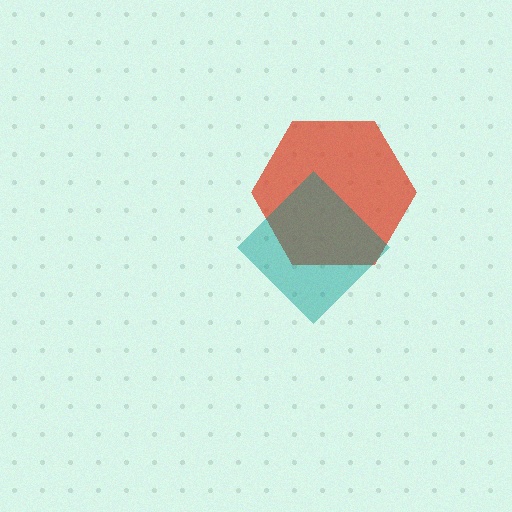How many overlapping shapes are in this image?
There are 2 overlapping shapes in the image.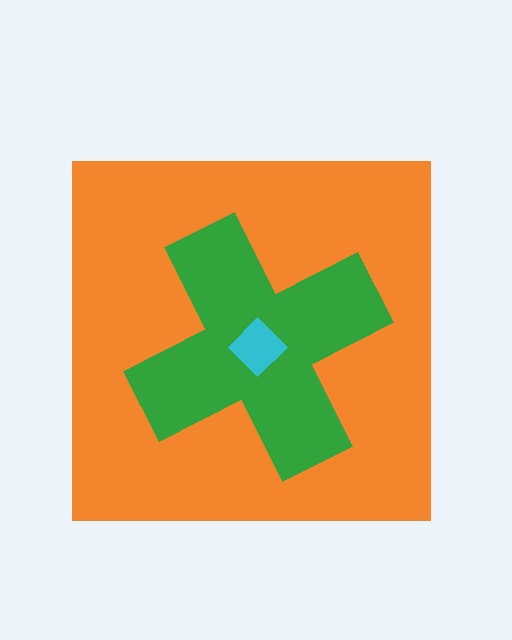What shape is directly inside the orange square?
The green cross.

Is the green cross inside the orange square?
Yes.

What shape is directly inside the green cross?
The cyan diamond.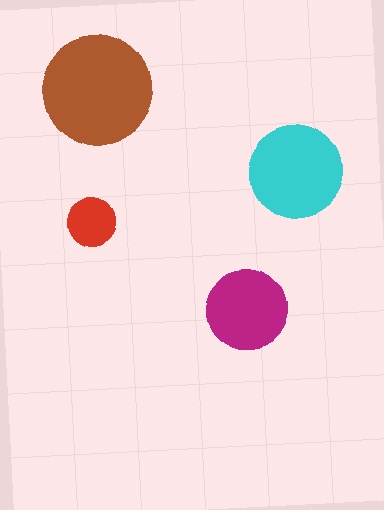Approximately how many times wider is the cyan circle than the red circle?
About 2 times wider.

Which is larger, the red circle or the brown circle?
The brown one.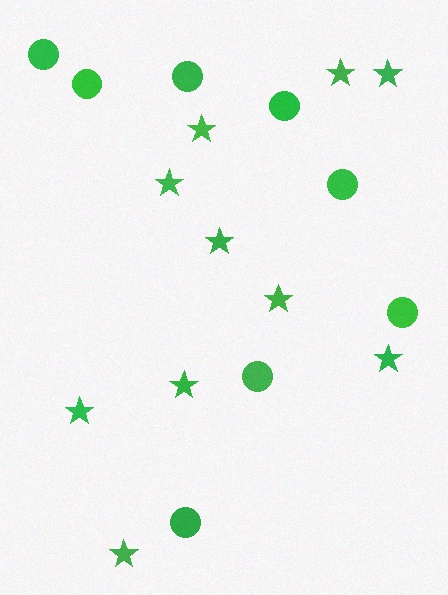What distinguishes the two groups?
There are 2 groups: one group of stars (10) and one group of circles (8).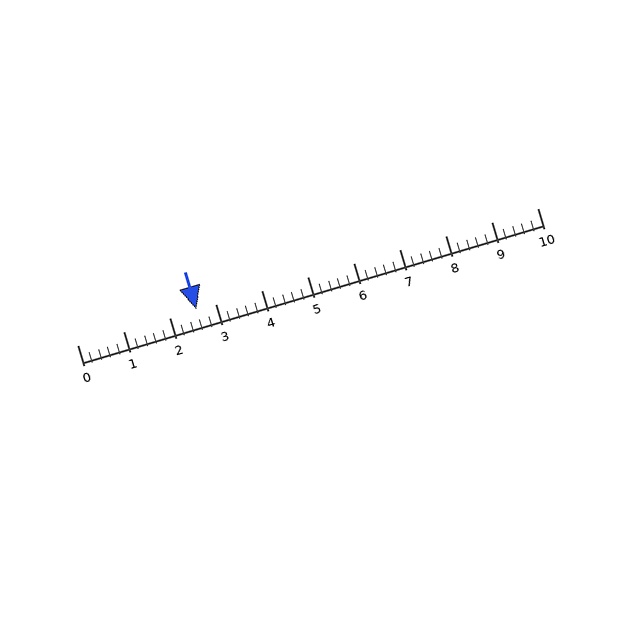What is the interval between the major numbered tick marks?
The major tick marks are spaced 1 units apart.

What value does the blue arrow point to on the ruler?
The blue arrow points to approximately 2.6.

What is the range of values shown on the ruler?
The ruler shows values from 0 to 10.